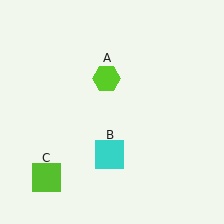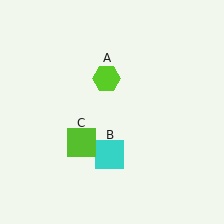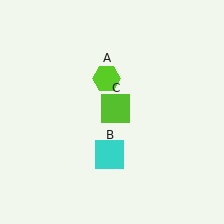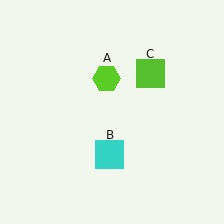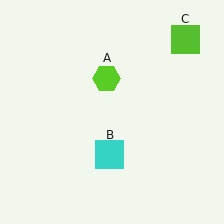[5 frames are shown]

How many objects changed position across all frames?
1 object changed position: lime square (object C).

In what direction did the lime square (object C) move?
The lime square (object C) moved up and to the right.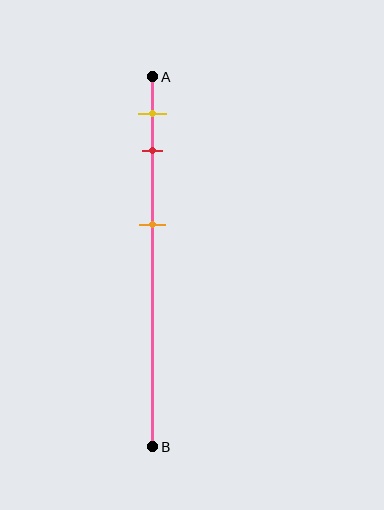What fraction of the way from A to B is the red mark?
The red mark is approximately 20% (0.2) of the way from A to B.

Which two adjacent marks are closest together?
The yellow and red marks are the closest adjacent pair.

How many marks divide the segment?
There are 3 marks dividing the segment.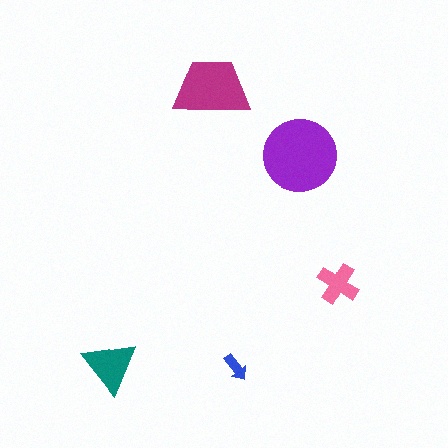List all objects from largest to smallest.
The purple circle, the magenta trapezoid, the teal triangle, the pink cross, the blue arrow.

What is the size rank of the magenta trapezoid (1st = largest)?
2nd.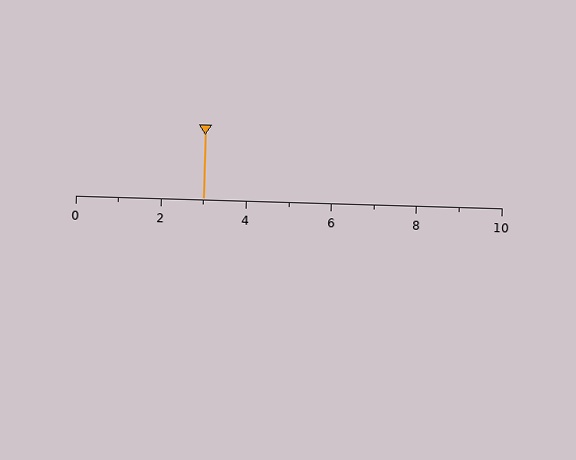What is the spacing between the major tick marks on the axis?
The major ticks are spaced 2 apart.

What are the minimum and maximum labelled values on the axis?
The axis runs from 0 to 10.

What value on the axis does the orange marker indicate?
The marker indicates approximately 3.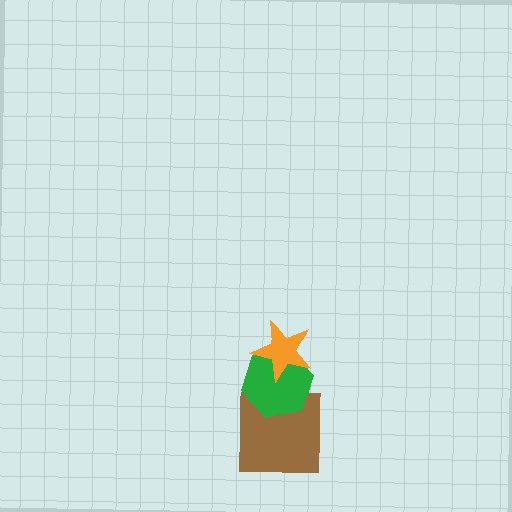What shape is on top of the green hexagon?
The orange star is on top of the green hexagon.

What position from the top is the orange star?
The orange star is 1st from the top.